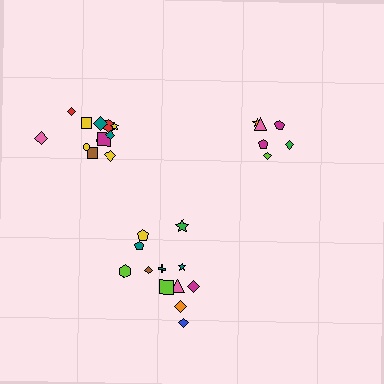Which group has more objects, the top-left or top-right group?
The top-left group.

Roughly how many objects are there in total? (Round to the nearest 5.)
Roughly 30 objects in total.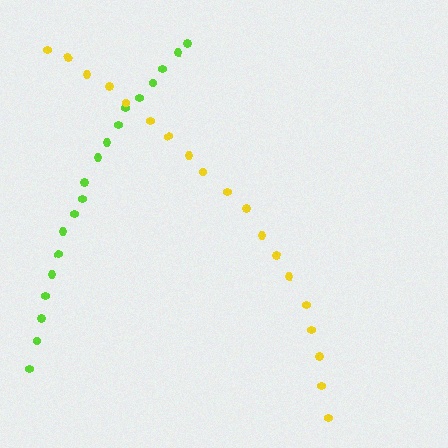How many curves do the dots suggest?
There are 2 distinct paths.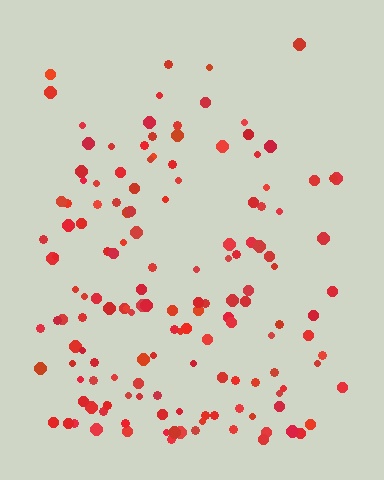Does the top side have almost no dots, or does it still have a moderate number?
Still a moderate number, just noticeably fewer than the bottom.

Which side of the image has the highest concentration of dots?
The bottom.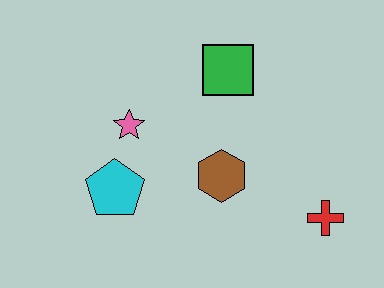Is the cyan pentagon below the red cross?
No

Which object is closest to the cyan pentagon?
The pink star is closest to the cyan pentagon.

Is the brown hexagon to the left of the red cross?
Yes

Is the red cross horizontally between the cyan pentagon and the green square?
No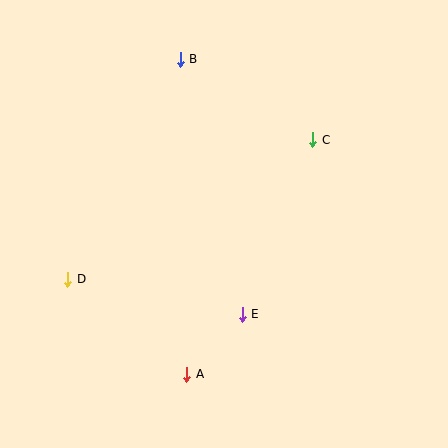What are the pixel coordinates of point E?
Point E is at (242, 314).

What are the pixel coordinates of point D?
Point D is at (68, 279).